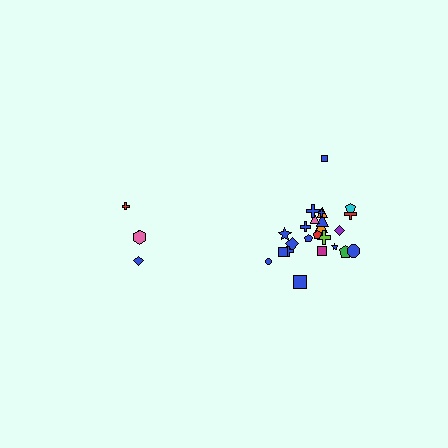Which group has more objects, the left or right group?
The right group.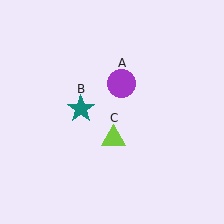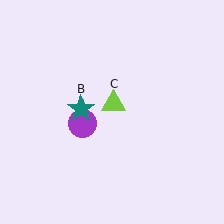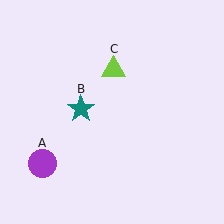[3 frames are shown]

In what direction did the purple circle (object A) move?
The purple circle (object A) moved down and to the left.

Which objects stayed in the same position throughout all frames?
Teal star (object B) remained stationary.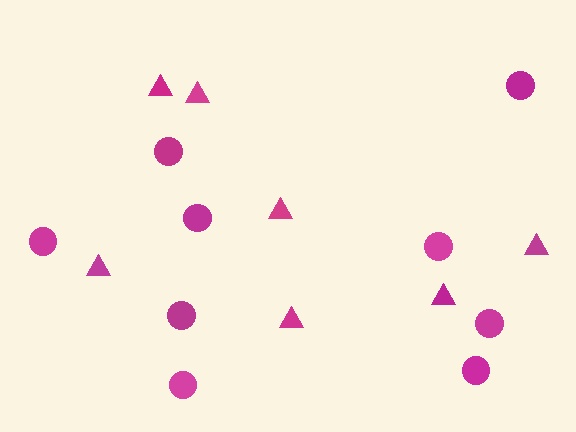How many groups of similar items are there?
There are 2 groups: one group of triangles (7) and one group of circles (9).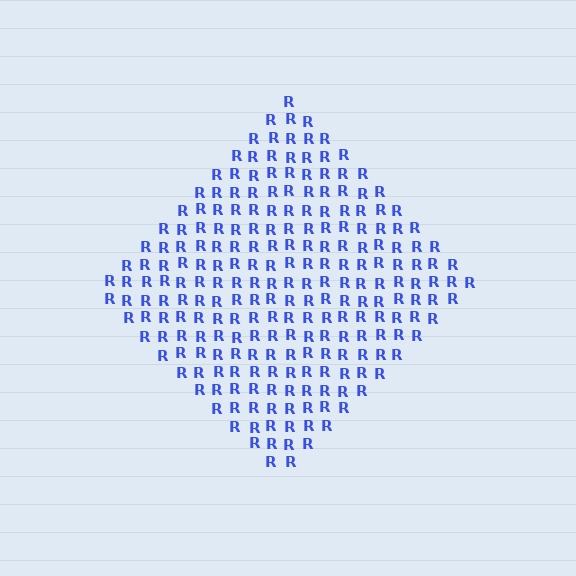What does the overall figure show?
The overall figure shows a diamond.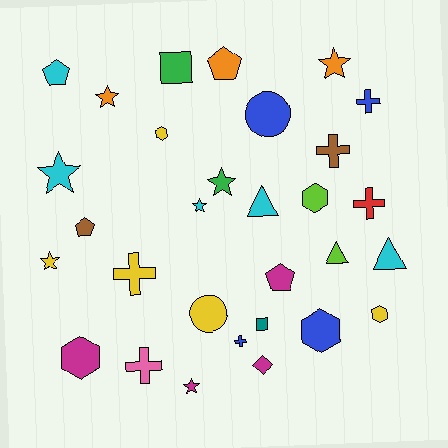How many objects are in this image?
There are 30 objects.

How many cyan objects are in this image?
There are 5 cyan objects.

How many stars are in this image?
There are 7 stars.